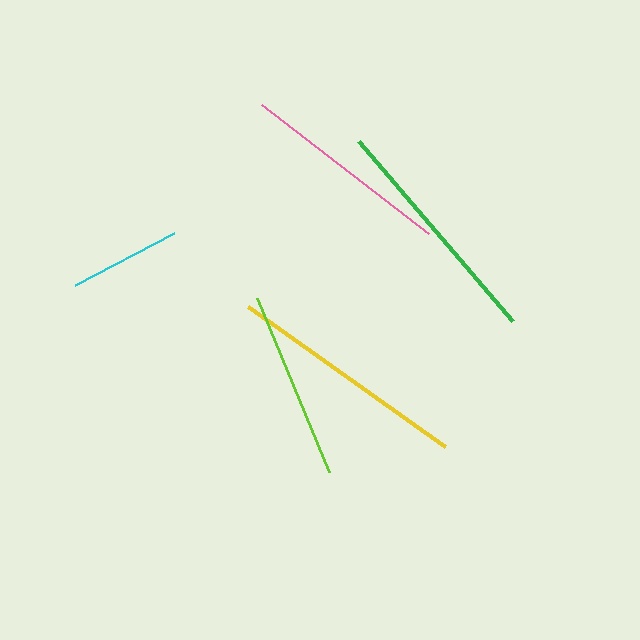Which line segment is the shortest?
The cyan line is the shortest at approximately 112 pixels.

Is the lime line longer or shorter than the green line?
The green line is longer than the lime line.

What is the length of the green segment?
The green segment is approximately 237 pixels long.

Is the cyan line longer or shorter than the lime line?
The lime line is longer than the cyan line.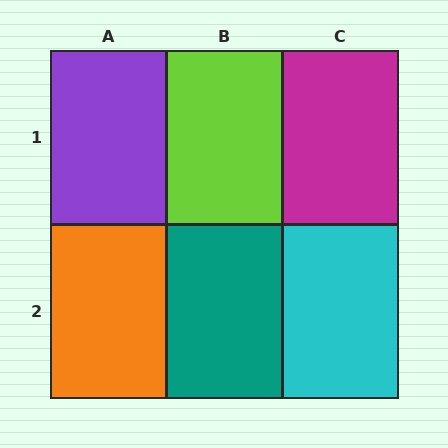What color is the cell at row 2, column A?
Orange.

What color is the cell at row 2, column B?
Teal.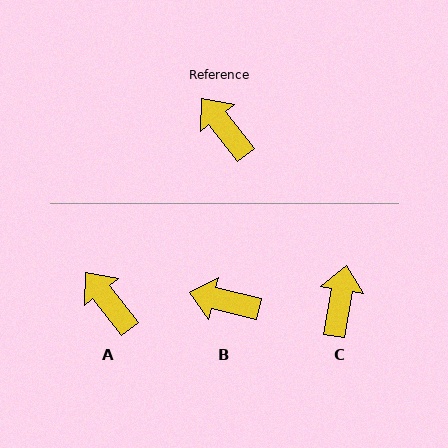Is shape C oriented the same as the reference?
No, it is off by about 48 degrees.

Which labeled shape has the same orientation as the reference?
A.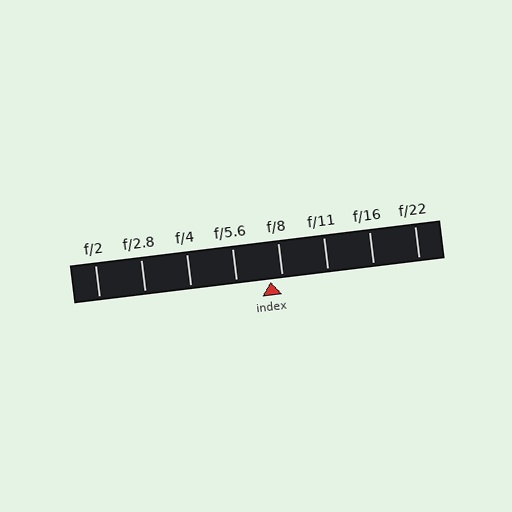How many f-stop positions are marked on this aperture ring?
There are 8 f-stop positions marked.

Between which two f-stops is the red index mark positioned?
The index mark is between f/5.6 and f/8.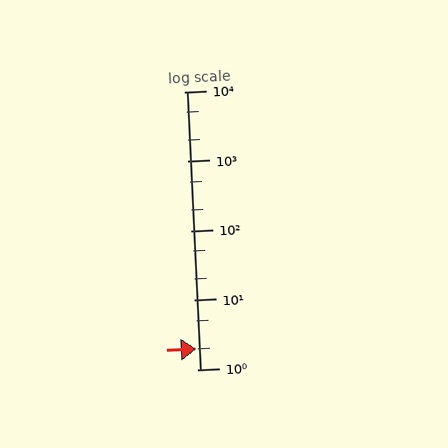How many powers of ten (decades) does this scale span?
The scale spans 4 decades, from 1 to 10000.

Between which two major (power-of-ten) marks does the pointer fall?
The pointer is between 1 and 10.